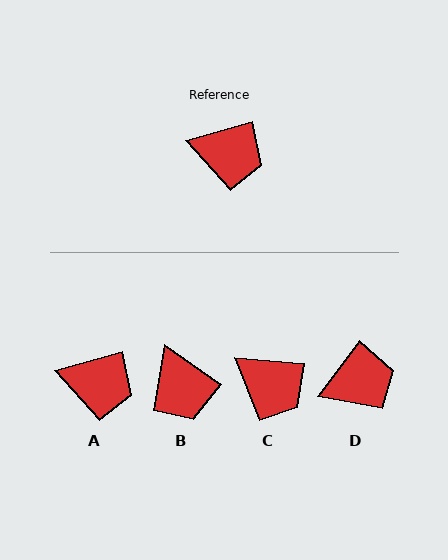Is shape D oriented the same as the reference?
No, it is off by about 37 degrees.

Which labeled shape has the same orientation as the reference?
A.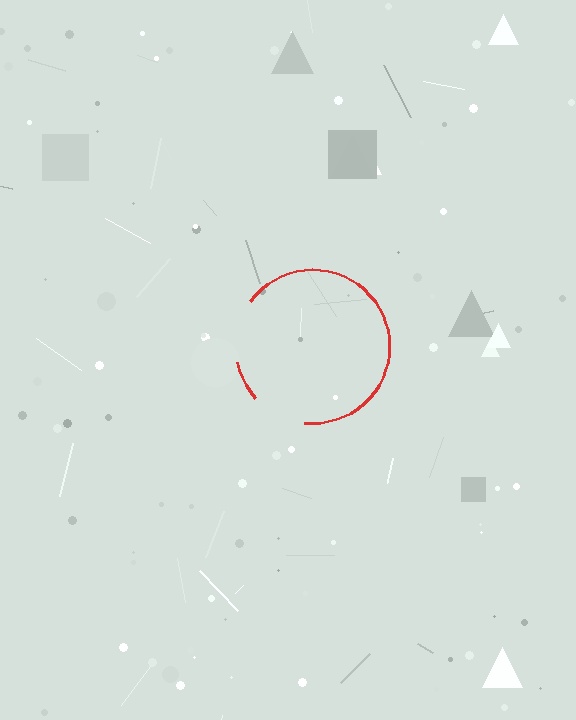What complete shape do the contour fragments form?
The contour fragments form a circle.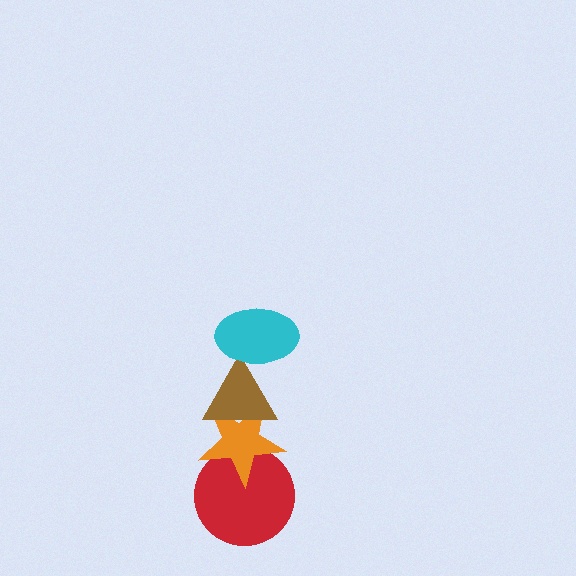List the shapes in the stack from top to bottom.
From top to bottom: the cyan ellipse, the brown triangle, the orange star, the red circle.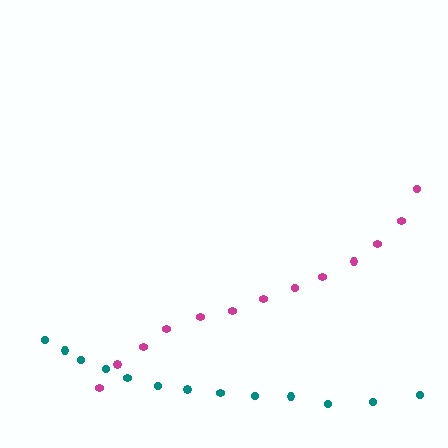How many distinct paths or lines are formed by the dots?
There are 2 distinct paths.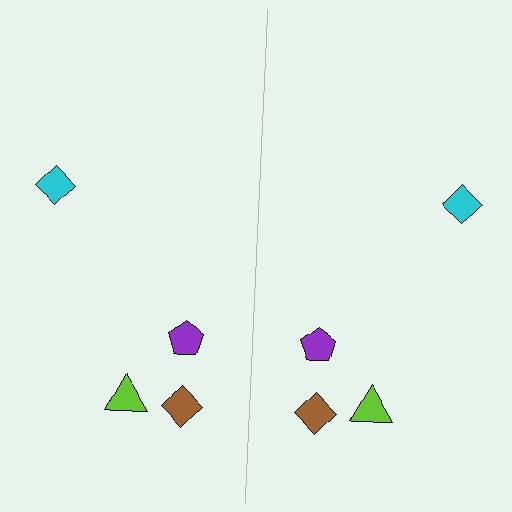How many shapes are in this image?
There are 8 shapes in this image.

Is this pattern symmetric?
Yes, this pattern has bilateral (reflection) symmetry.